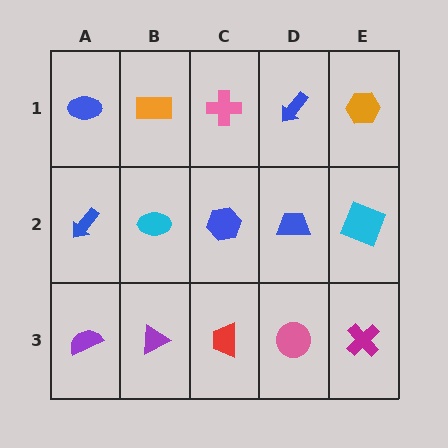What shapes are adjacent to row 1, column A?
A blue arrow (row 2, column A), an orange rectangle (row 1, column B).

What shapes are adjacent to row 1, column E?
A cyan square (row 2, column E), a blue arrow (row 1, column D).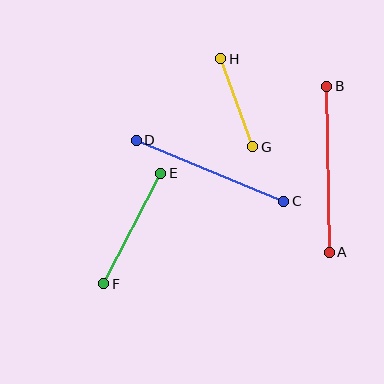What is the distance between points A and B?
The distance is approximately 166 pixels.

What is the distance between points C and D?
The distance is approximately 160 pixels.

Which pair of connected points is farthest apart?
Points A and B are farthest apart.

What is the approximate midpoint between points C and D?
The midpoint is at approximately (210, 171) pixels.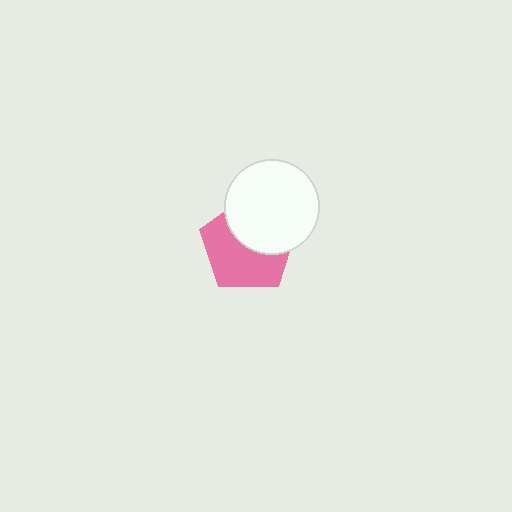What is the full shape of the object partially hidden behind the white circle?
The partially hidden object is a pink pentagon.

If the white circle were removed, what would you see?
You would see the complete pink pentagon.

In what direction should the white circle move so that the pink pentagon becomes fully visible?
The white circle should move toward the upper-right. That is the shortest direction to clear the overlap and leave the pink pentagon fully visible.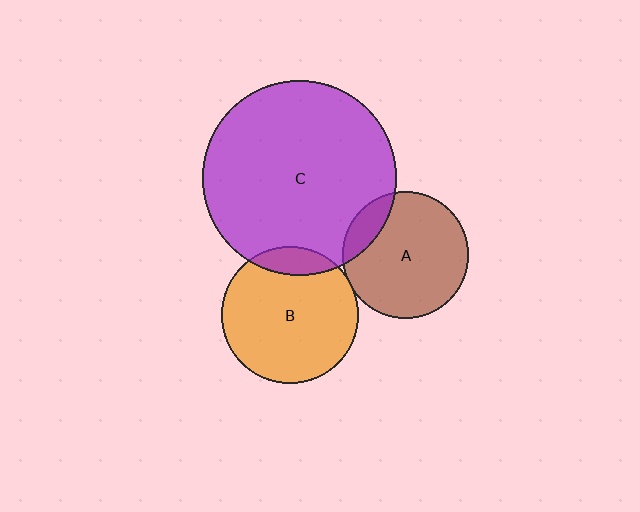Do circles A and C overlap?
Yes.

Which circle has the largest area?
Circle C (purple).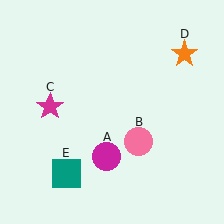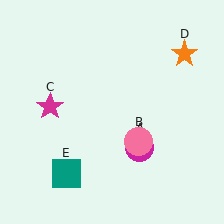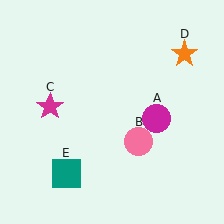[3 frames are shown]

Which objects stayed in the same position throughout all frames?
Pink circle (object B) and magenta star (object C) and orange star (object D) and teal square (object E) remained stationary.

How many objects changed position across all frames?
1 object changed position: magenta circle (object A).